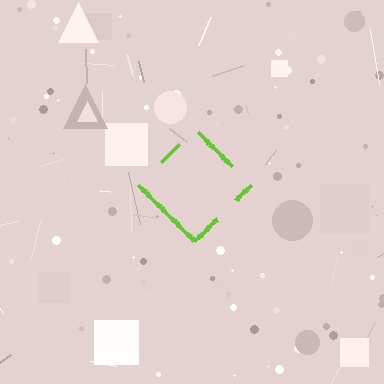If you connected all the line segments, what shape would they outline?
They would outline a diamond.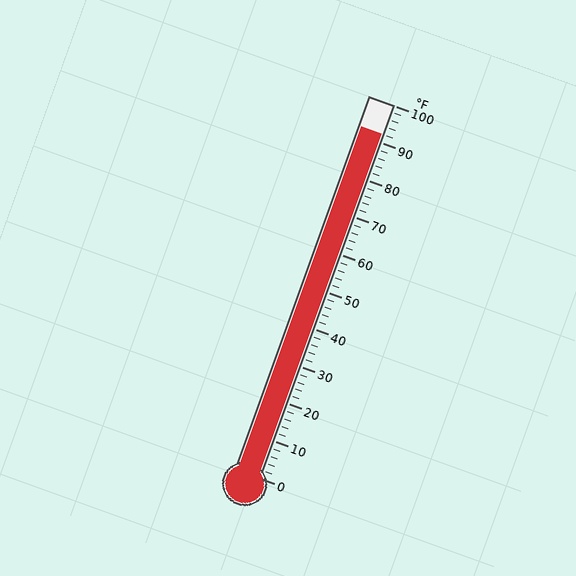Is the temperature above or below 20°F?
The temperature is above 20°F.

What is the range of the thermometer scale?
The thermometer scale ranges from 0°F to 100°F.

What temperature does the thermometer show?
The thermometer shows approximately 92°F.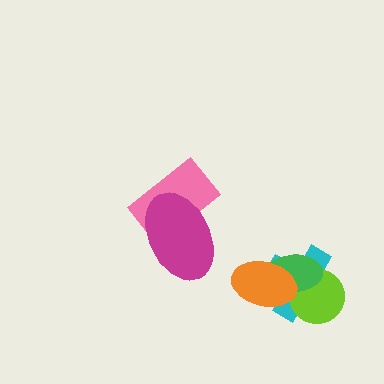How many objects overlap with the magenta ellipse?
1 object overlaps with the magenta ellipse.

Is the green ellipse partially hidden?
Yes, it is partially covered by another shape.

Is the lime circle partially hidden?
Yes, it is partially covered by another shape.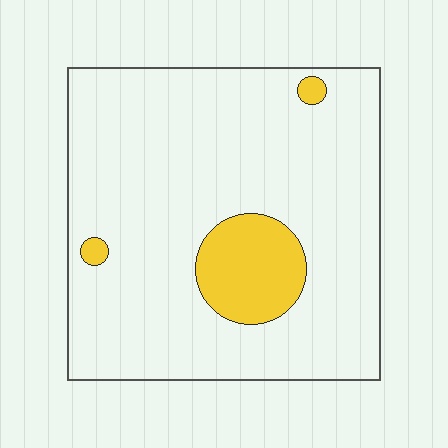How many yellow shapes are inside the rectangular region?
3.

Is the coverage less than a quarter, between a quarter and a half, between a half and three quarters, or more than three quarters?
Less than a quarter.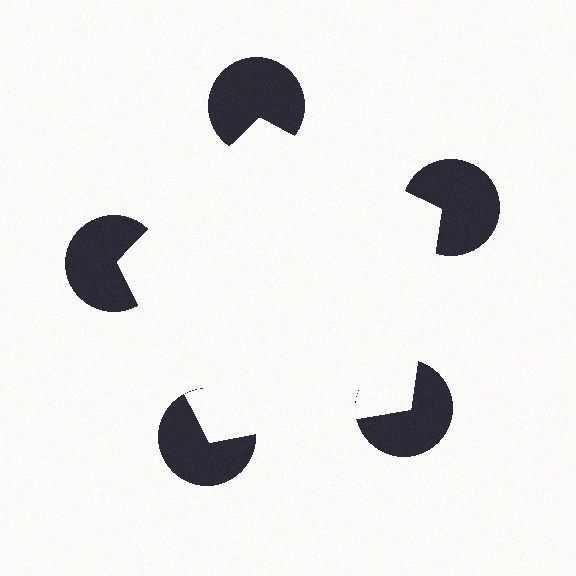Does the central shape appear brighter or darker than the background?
It typically appears slightly brighter than the background, even though no actual brightness change is drawn.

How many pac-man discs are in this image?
There are 5 — one at each vertex of the illusory pentagon.